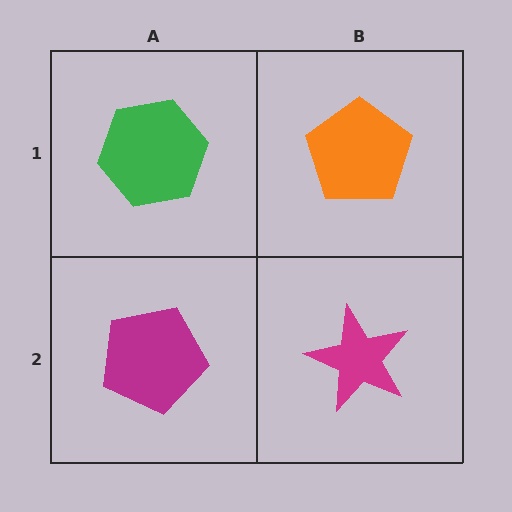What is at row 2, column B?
A magenta star.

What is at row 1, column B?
An orange pentagon.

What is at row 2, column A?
A magenta pentagon.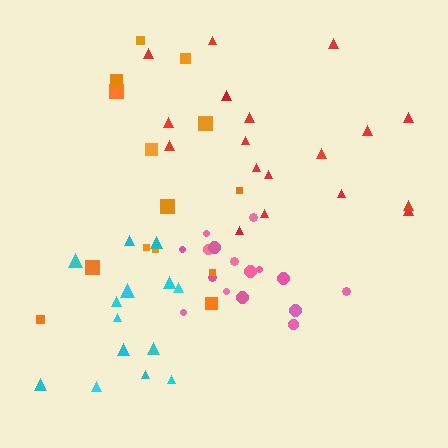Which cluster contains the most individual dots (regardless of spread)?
Red (18).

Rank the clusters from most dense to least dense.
pink, cyan, red, orange.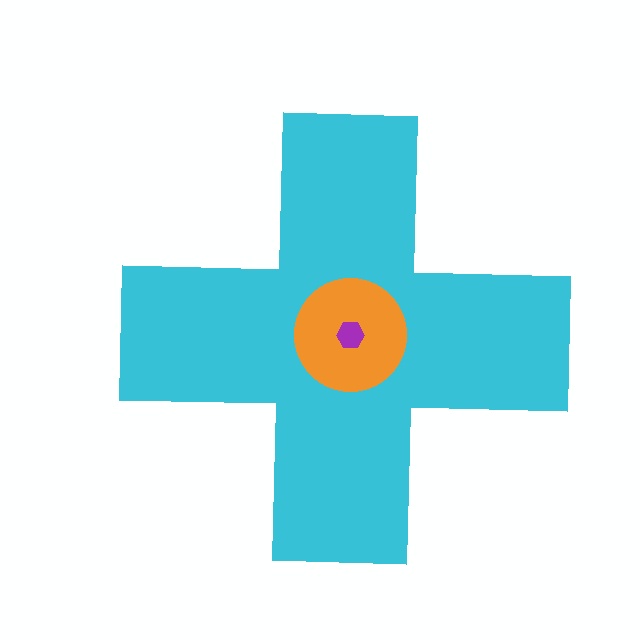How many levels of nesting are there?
3.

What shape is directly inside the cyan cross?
The orange circle.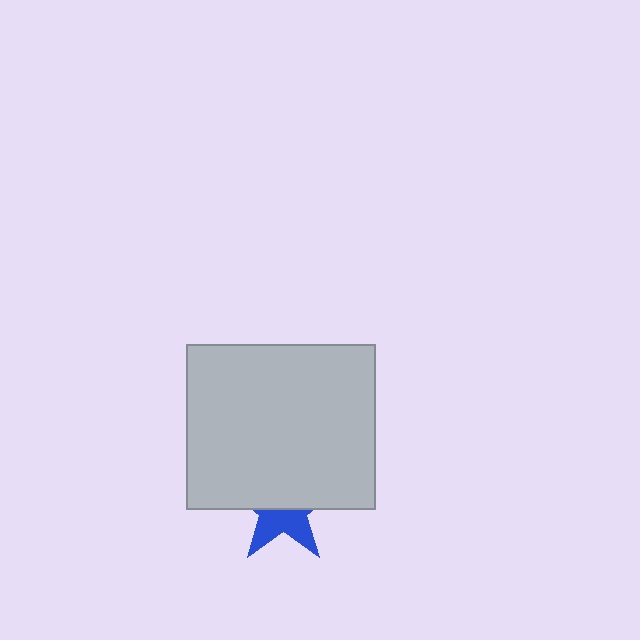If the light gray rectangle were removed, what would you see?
You would see the complete blue star.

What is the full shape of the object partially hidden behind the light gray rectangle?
The partially hidden object is a blue star.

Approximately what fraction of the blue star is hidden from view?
Roughly 58% of the blue star is hidden behind the light gray rectangle.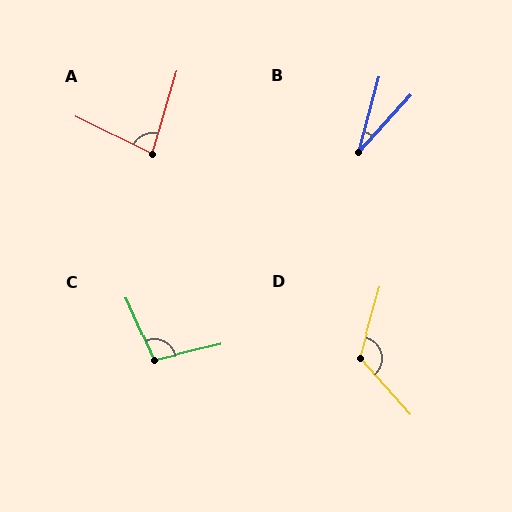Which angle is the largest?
D, at approximately 122 degrees.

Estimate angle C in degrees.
Approximately 100 degrees.